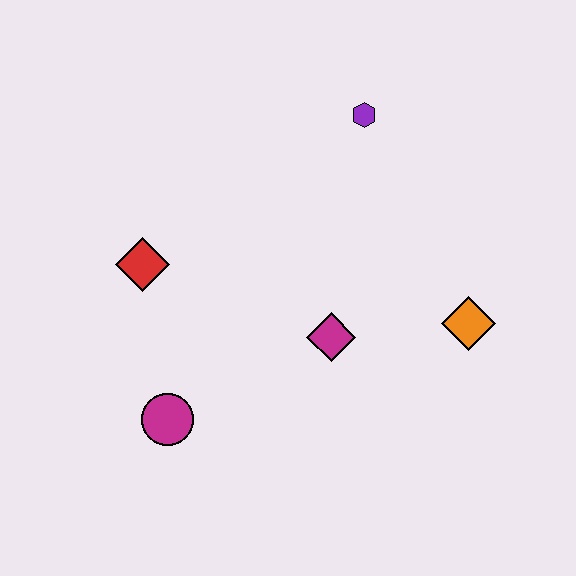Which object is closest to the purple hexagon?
The magenta diamond is closest to the purple hexagon.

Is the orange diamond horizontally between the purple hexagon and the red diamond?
No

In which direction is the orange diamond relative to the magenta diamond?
The orange diamond is to the right of the magenta diamond.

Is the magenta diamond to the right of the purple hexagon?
No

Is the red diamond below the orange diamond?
No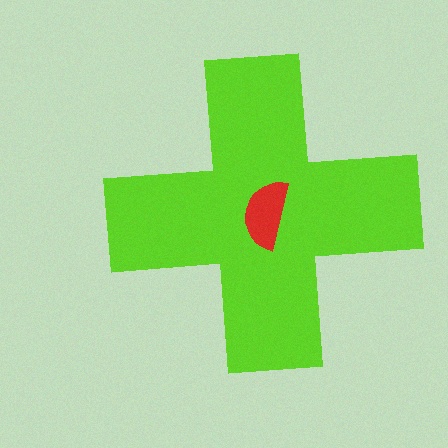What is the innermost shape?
The red semicircle.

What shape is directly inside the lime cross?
The red semicircle.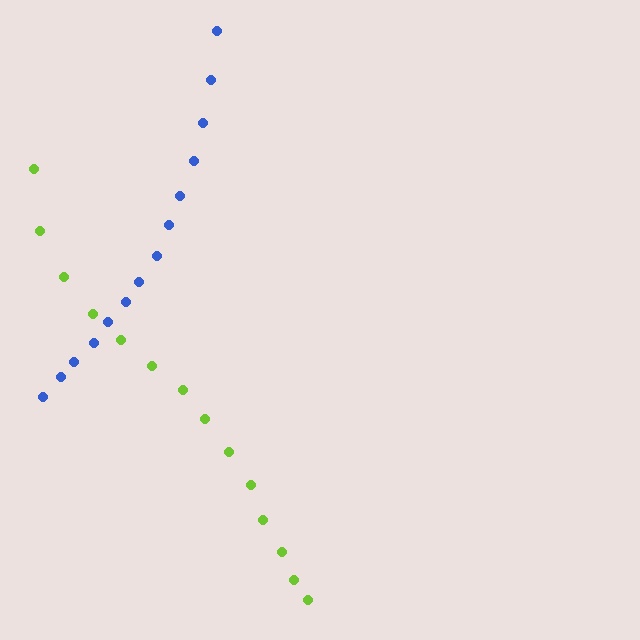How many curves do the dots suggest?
There are 2 distinct paths.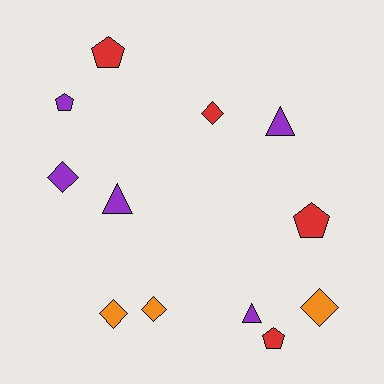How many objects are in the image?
There are 12 objects.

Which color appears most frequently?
Purple, with 5 objects.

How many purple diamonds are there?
There is 1 purple diamond.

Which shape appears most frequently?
Diamond, with 5 objects.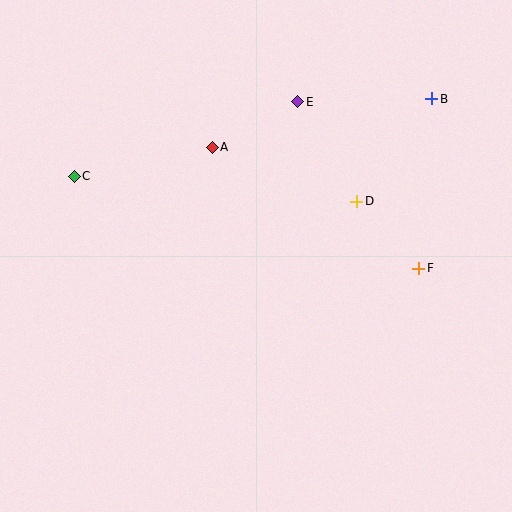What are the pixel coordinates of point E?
Point E is at (298, 102).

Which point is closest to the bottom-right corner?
Point F is closest to the bottom-right corner.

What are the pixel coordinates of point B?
Point B is at (432, 99).